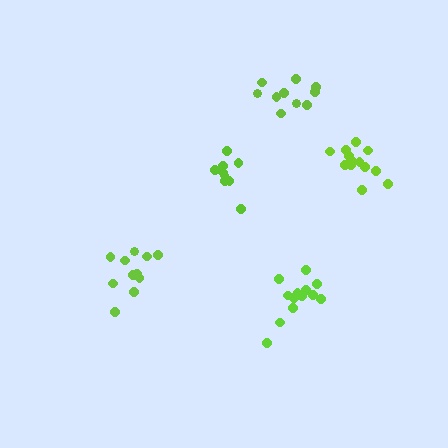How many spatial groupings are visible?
There are 5 spatial groupings.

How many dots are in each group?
Group 1: 11 dots, Group 2: 9 dots, Group 3: 13 dots, Group 4: 10 dots, Group 5: 13 dots (56 total).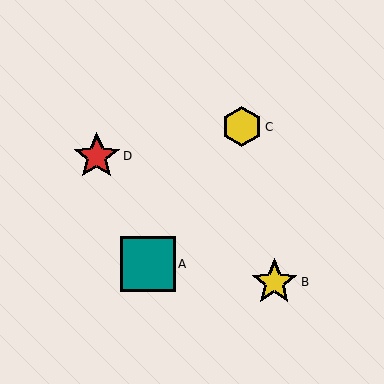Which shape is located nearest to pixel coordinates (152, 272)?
The teal square (labeled A) at (148, 264) is nearest to that location.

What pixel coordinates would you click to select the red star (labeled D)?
Click at (97, 156) to select the red star D.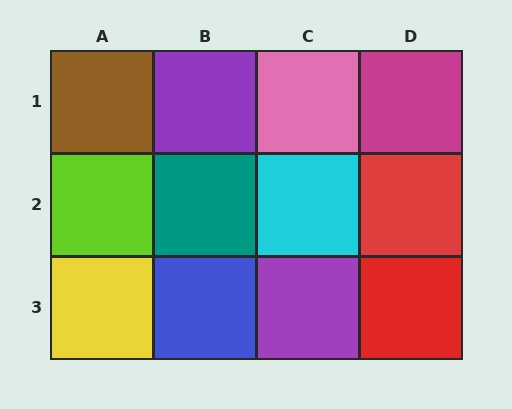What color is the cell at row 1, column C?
Pink.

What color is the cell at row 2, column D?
Red.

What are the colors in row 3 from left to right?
Yellow, blue, purple, red.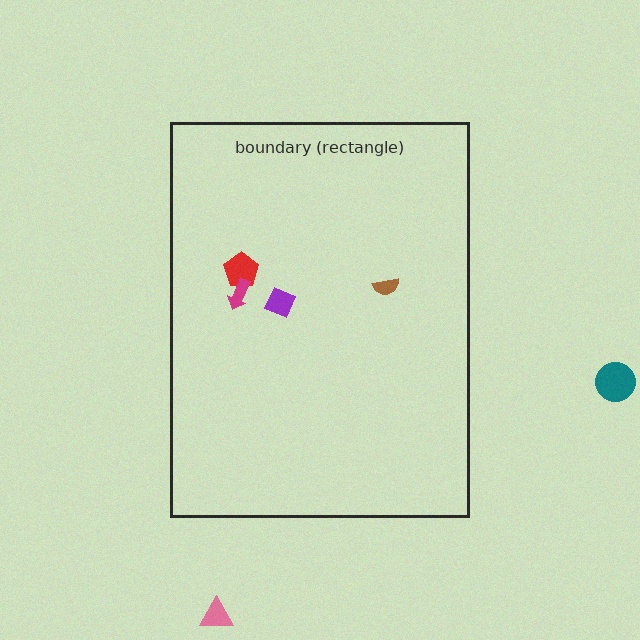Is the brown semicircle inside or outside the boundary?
Inside.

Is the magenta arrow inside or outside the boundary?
Inside.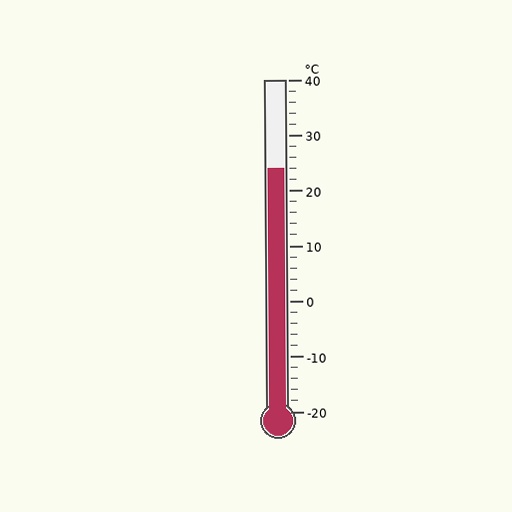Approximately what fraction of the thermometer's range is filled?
The thermometer is filled to approximately 75% of its range.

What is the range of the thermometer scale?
The thermometer scale ranges from -20°C to 40°C.